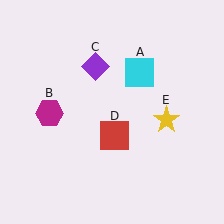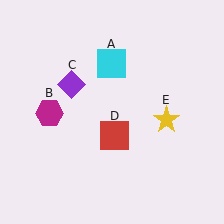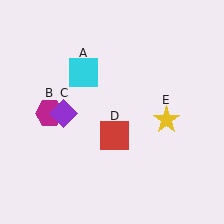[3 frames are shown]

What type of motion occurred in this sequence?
The cyan square (object A), purple diamond (object C) rotated counterclockwise around the center of the scene.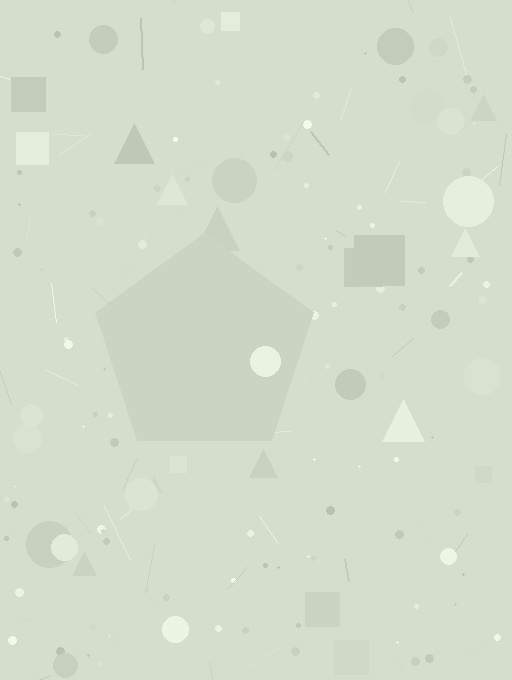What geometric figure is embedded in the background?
A pentagon is embedded in the background.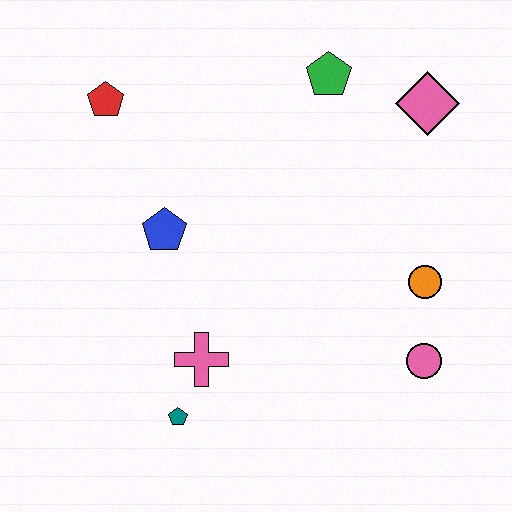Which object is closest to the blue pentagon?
The pink cross is closest to the blue pentagon.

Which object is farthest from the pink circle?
The red pentagon is farthest from the pink circle.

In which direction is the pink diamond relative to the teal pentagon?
The pink diamond is above the teal pentagon.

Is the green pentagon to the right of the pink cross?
Yes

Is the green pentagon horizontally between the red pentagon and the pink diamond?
Yes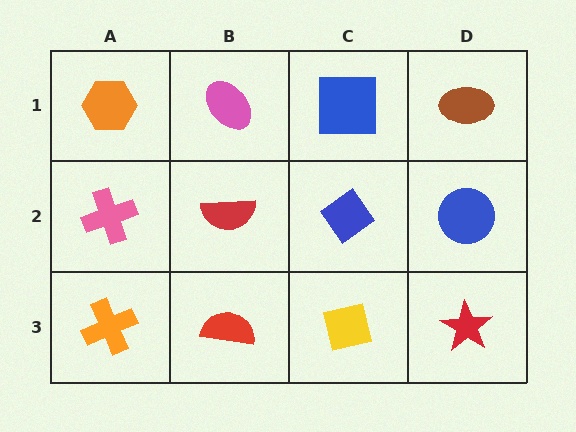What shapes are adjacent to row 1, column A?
A pink cross (row 2, column A), a pink ellipse (row 1, column B).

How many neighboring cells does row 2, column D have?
3.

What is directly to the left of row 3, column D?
A yellow square.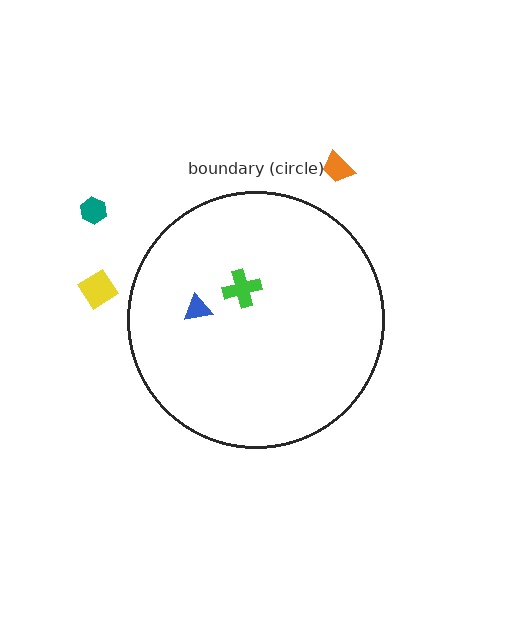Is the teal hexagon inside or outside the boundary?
Outside.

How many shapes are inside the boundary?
2 inside, 3 outside.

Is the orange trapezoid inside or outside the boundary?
Outside.